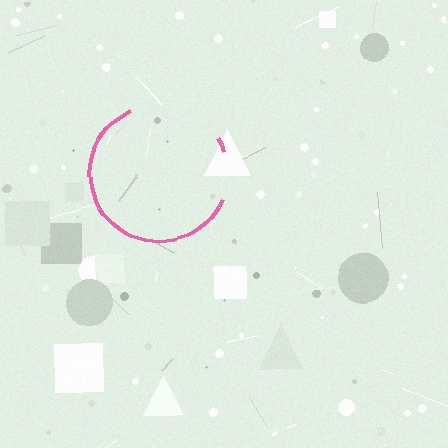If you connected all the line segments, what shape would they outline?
They would outline a circle.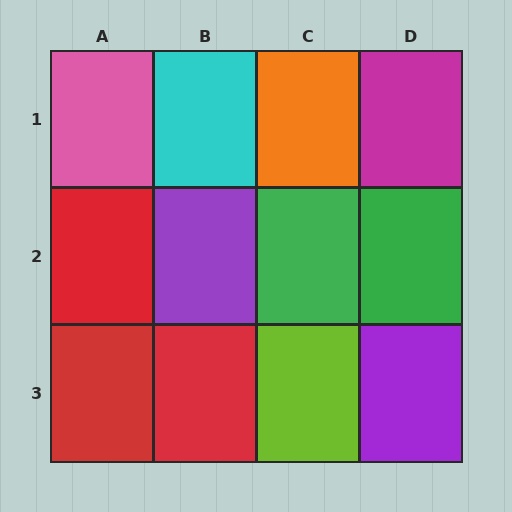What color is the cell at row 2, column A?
Red.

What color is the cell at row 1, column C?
Orange.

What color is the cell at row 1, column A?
Pink.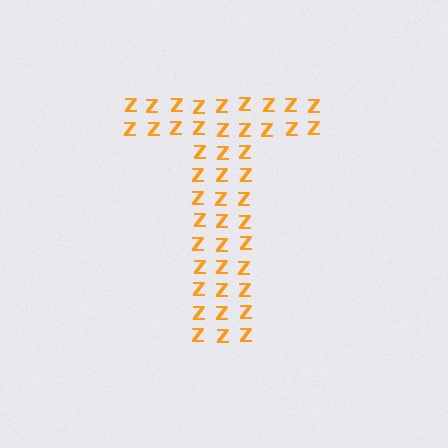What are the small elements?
The small elements are letter Z's.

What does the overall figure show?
The overall figure shows the letter T.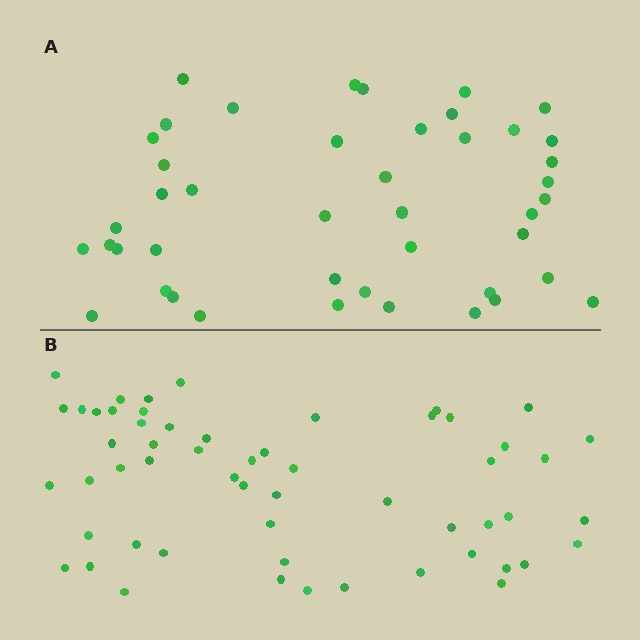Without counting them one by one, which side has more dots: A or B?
Region B (the bottom region) has more dots.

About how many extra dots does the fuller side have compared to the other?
Region B has roughly 12 or so more dots than region A.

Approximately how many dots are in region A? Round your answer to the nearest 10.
About 40 dots. (The exact count is 44, which rounds to 40.)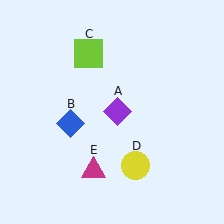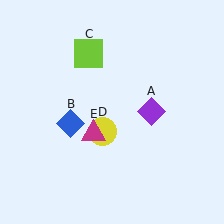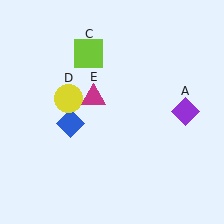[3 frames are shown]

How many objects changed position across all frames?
3 objects changed position: purple diamond (object A), yellow circle (object D), magenta triangle (object E).